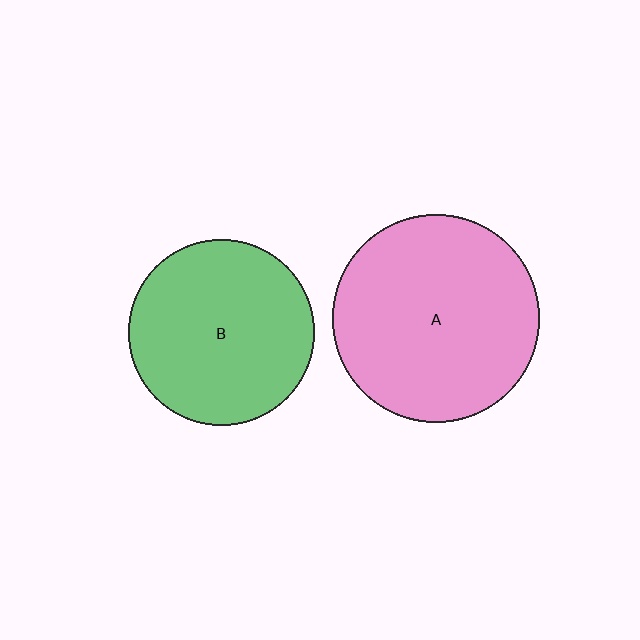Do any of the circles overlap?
No, none of the circles overlap.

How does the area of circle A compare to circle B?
Approximately 1.2 times.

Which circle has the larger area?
Circle A (pink).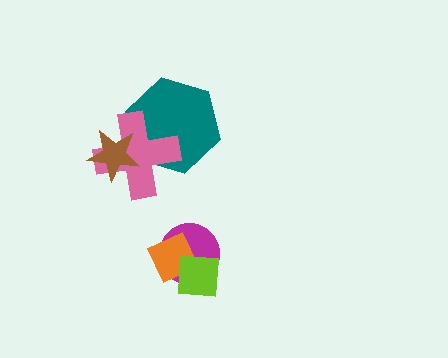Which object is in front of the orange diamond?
The lime square is in front of the orange diamond.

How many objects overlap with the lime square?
2 objects overlap with the lime square.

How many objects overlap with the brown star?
2 objects overlap with the brown star.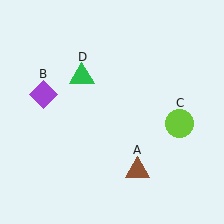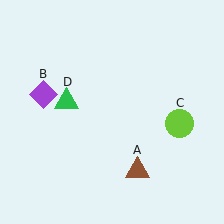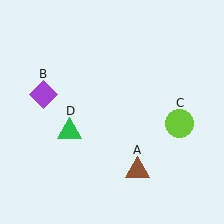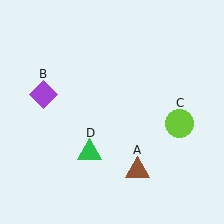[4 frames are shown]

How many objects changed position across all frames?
1 object changed position: green triangle (object D).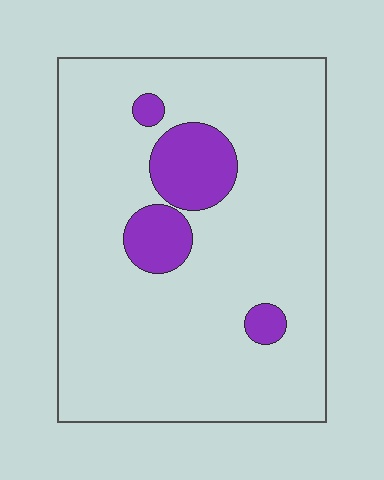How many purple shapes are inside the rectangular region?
4.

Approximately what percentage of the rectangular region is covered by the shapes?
Approximately 10%.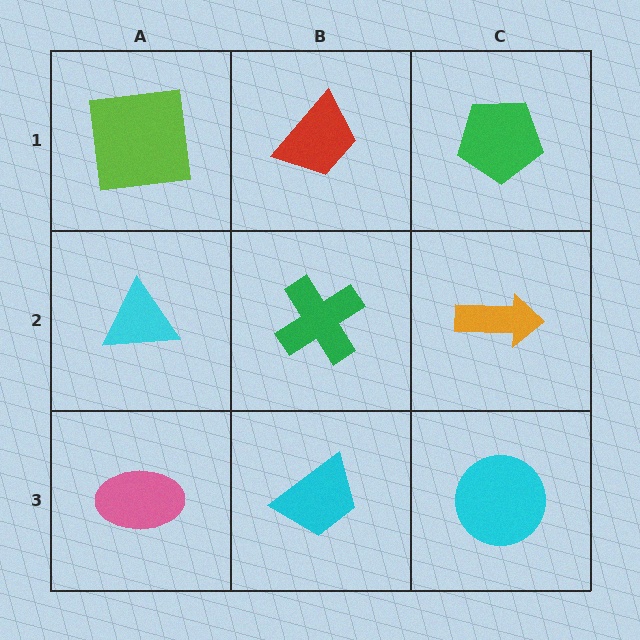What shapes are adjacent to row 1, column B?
A green cross (row 2, column B), a lime square (row 1, column A), a green pentagon (row 1, column C).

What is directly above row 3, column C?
An orange arrow.